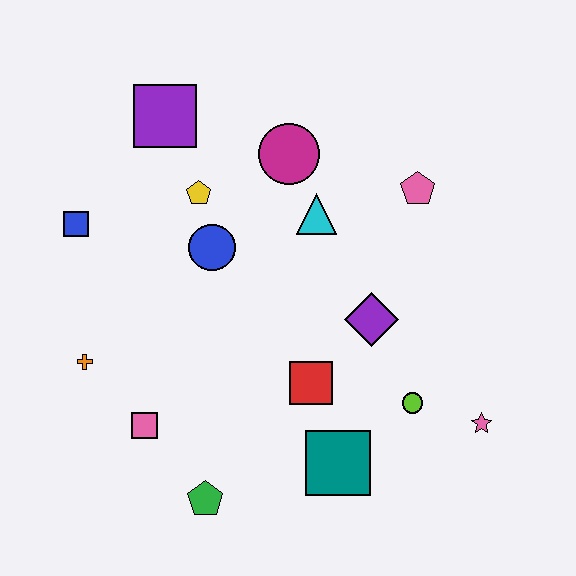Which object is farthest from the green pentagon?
The purple square is farthest from the green pentagon.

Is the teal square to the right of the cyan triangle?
Yes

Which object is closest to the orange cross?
The pink square is closest to the orange cross.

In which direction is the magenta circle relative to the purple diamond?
The magenta circle is above the purple diamond.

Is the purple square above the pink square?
Yes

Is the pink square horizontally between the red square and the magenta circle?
No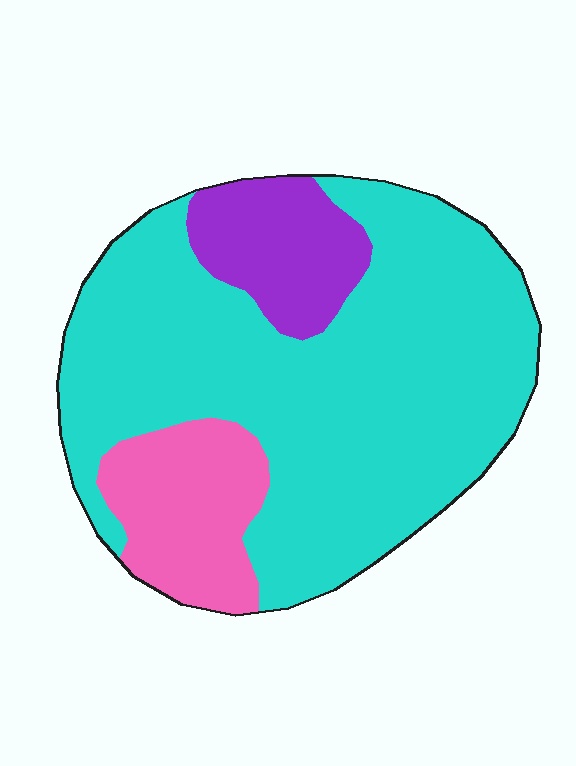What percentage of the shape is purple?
Purple takes up less than a quarter of the shape.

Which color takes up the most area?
Cyan, at roughly 70%.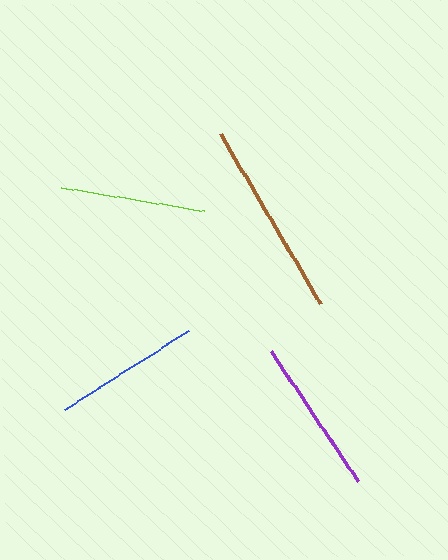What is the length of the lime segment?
The lime segment is approximately 146 pixels long.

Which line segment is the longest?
The brown line is the longest at approximately 196 pixels.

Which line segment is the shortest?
The lime line is the shortest at approximately 146 pixels.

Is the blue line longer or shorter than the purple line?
The purple line is longer than the blue line.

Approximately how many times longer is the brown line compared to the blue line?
The brown line is approximately 1.3 times the length of the blue line.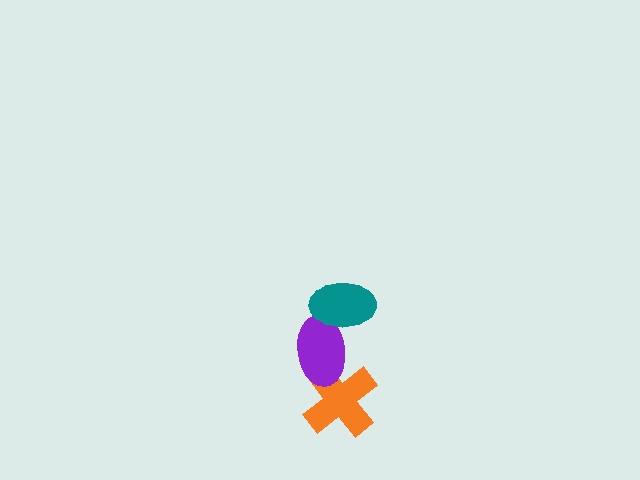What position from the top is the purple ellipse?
The purple ellipse is 2nd from the top.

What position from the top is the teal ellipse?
The teal ellipse is 1st from the top.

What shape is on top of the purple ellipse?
The teal ellipse is on top of the purple ellipse.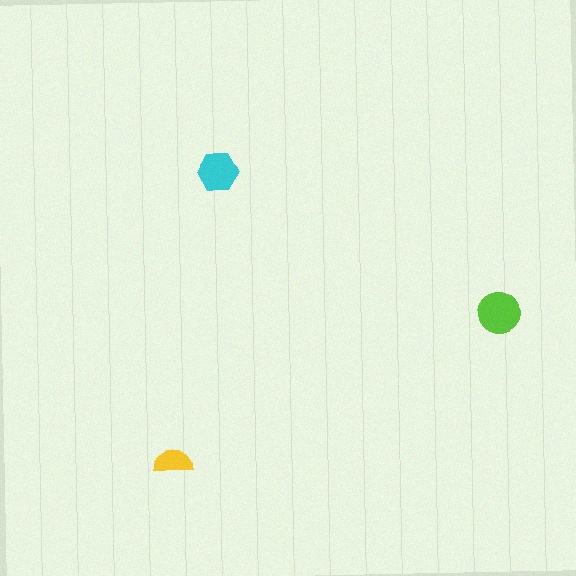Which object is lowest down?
The yellow semicircle is bottommost.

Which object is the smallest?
The yellow semicircle.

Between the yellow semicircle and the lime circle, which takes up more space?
The lime circle.